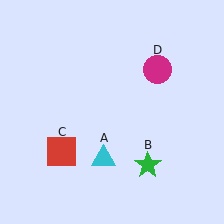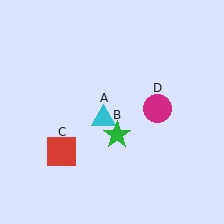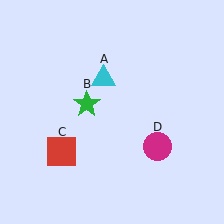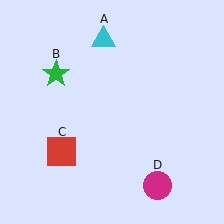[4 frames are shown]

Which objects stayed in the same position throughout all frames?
Red square (object C) remained stationary.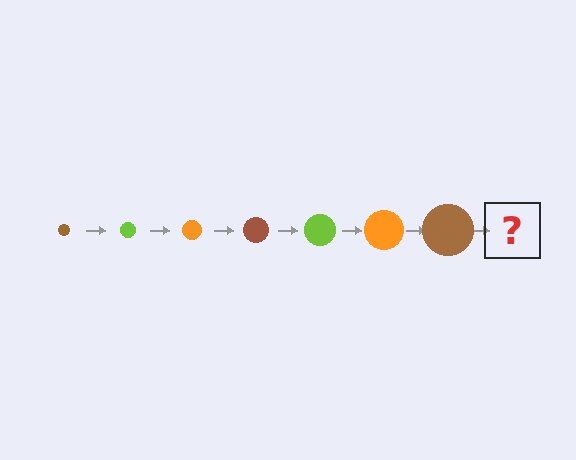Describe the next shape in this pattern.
It should be a lime circle, larger than the previous one.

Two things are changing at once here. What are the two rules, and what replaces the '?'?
The two rules are that the circle grows larger each step and the color cycles through brown, lime, and orange. The '?' should be a lime circle, larger than the previous one.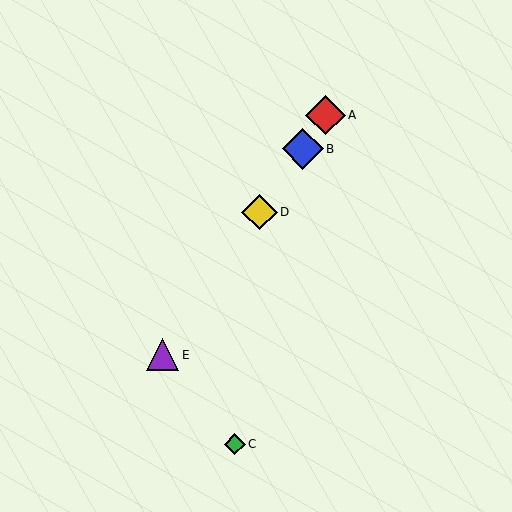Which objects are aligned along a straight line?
Objects A, B, D, E are aligned along a straight line.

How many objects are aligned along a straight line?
4 objects (A, B, D, E) are aligned along a straight line.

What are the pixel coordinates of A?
Object A is at (326, 115).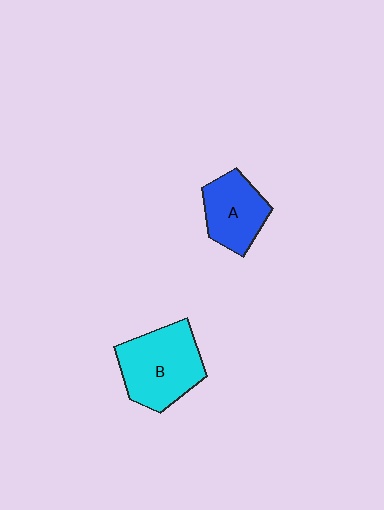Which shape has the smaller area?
Shape A (blue).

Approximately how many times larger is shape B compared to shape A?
Approximately 1.4 times.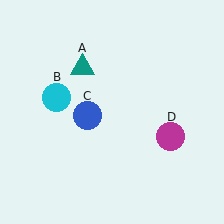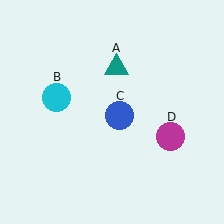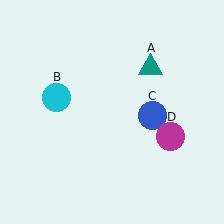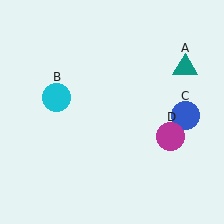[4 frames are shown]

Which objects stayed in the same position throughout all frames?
Cyan circle (object B) and magenta circle (object D) remained stationary.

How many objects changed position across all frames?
2 objects changed position: teal triangle (object A), blue circle (object C).